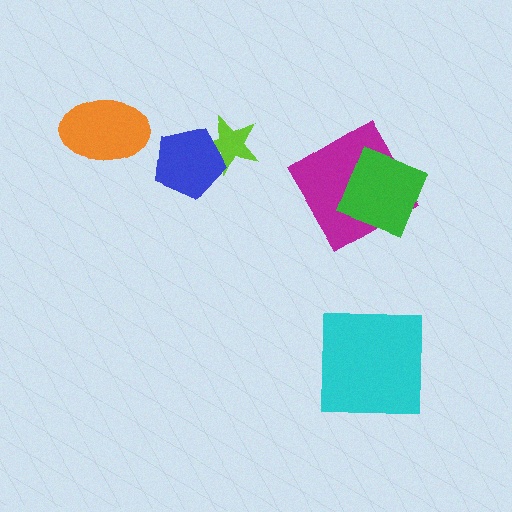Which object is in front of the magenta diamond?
The green diamond is in front of the magenta diamond.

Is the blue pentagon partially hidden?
No, no other shape covers it.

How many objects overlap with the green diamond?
1 object overlaps with the green diamond.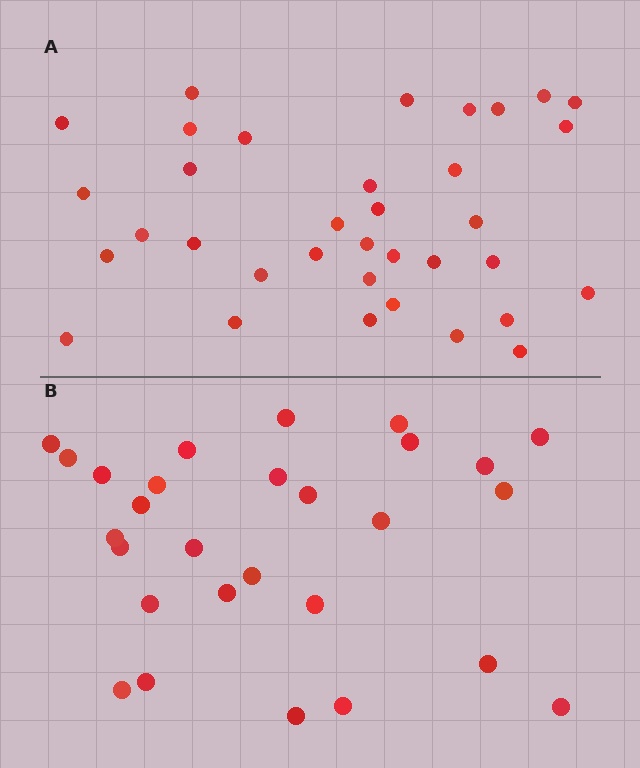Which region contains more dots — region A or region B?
Region A (the top region) has more dots.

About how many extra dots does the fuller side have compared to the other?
Region A has roughly 8 or so more dots than region B.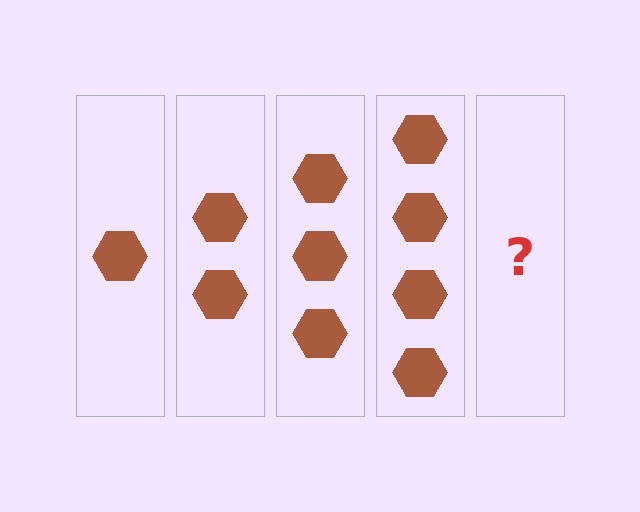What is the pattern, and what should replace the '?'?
The pattern is that each step adds one more hexagon. The '?' should be 5 hexagons.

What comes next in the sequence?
The next element should be 5 hexagons.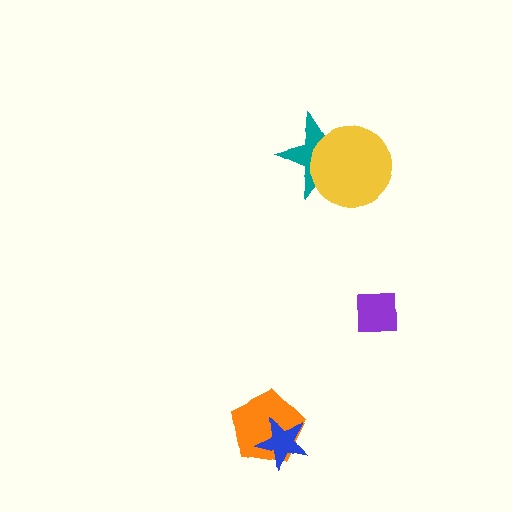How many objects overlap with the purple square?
0 objects overlap with the purple square.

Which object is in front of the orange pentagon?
The blue star is in front of the orange pentagon.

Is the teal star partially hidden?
Yes, it is partially covered by another shape.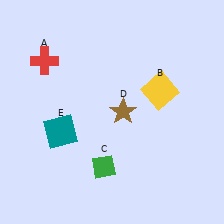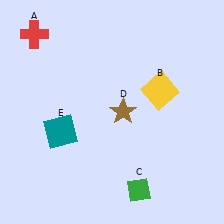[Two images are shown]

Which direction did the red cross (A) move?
The red cross (A) moved up.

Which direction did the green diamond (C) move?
The green diamond (C) moved right.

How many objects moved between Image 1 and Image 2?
2 objects moved between the two images.